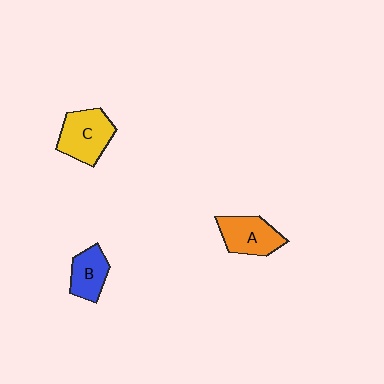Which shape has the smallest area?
Shape B (blue).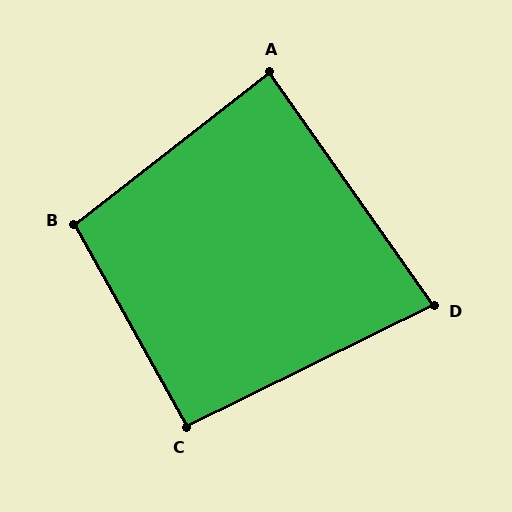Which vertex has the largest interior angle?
B, at approximately 99 degrees.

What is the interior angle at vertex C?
Approximately 93 degrees (approximately right).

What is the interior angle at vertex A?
Approximately 87 degrees (approximately right).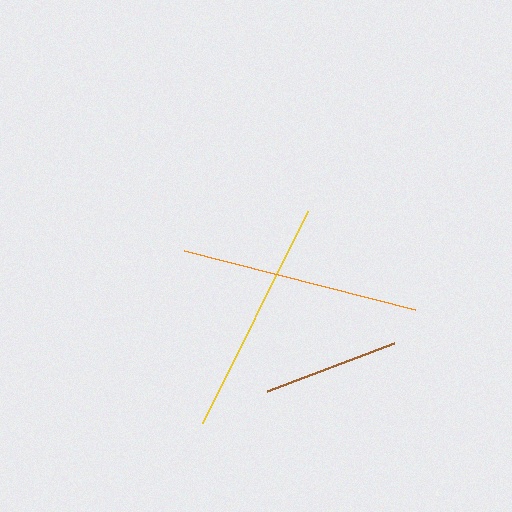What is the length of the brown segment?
The brown segment is approximately 136 pixels long.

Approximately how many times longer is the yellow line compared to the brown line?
The yellow line is approximately 1.7 times the length of the brown line.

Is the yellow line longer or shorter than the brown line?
The yellow line is longer than the brown line.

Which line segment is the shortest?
The brown line is the shortest at approximately 136 pixels.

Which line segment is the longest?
The orange line is the longest at approximately 238 pixels.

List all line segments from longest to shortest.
From longest to shortest: orange, yellow, brown.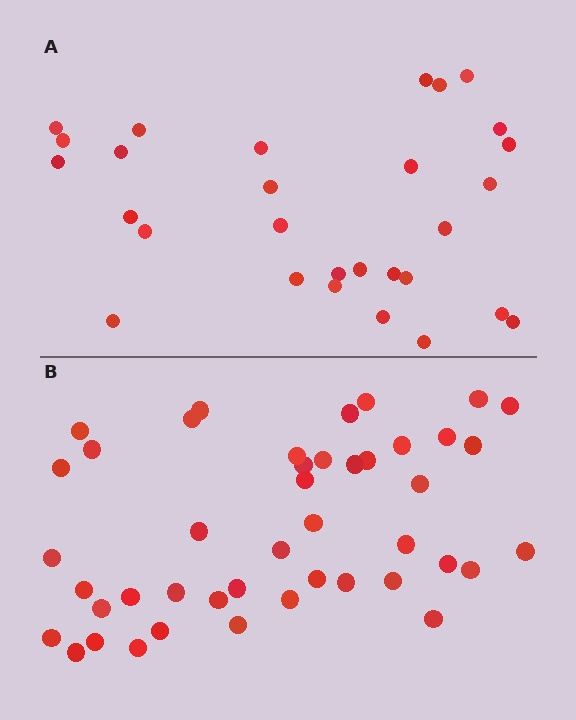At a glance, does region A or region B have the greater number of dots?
Region B (the bottom region) has more dots.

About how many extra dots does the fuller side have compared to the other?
Region B has approximately 15 more dots than region A.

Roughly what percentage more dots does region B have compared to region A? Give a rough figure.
About 50% more.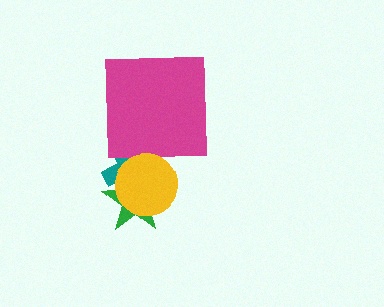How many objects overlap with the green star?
2 objects overlap with the green star.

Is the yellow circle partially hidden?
No, no other shape covers it.